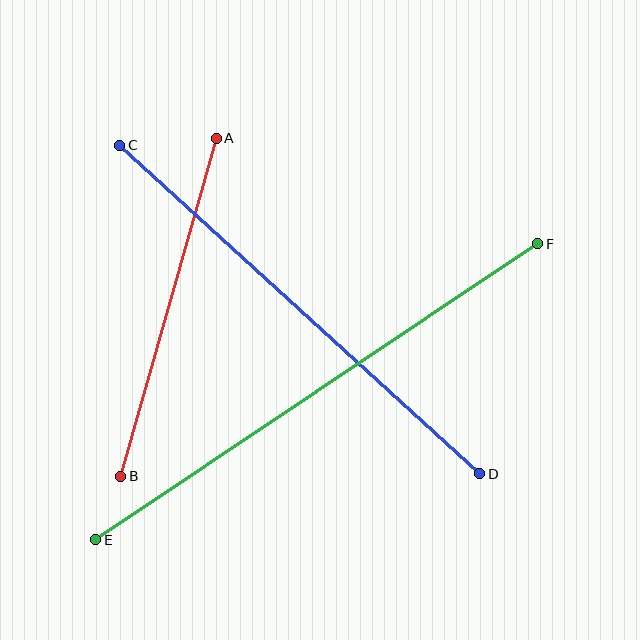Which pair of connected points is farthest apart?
Points E and F are farthest apart.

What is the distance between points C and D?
The distance is approximately 487 pixels.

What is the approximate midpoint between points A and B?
The midpoint is at approximately (168, 307) pixels.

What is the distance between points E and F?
The distance is approximately 532 pixels.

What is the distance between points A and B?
The distance is approximately 351 pixels.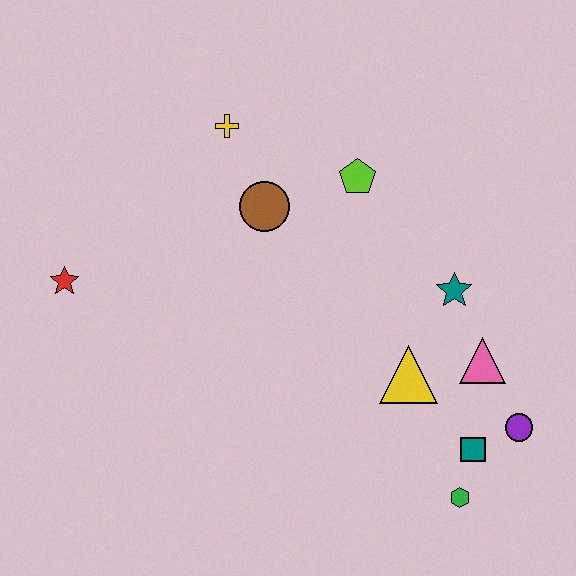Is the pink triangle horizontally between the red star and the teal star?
No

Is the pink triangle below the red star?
Yes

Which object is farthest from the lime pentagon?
The green hexagon is farthest from the lime pentagon.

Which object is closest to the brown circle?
The yellow cross is closest to the brown circle.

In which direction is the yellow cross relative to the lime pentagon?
The yellow cross is to the left of the lime pentagon.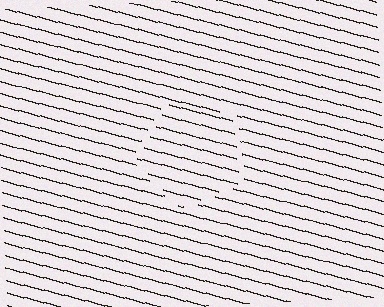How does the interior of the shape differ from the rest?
The interior of the shape contains the same grating, shifted by half a period — the contour is defined by the phase discontinuity where line-ends from the inner and outer gratings abut.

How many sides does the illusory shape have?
5 sides — the line-ends trace a pentagon.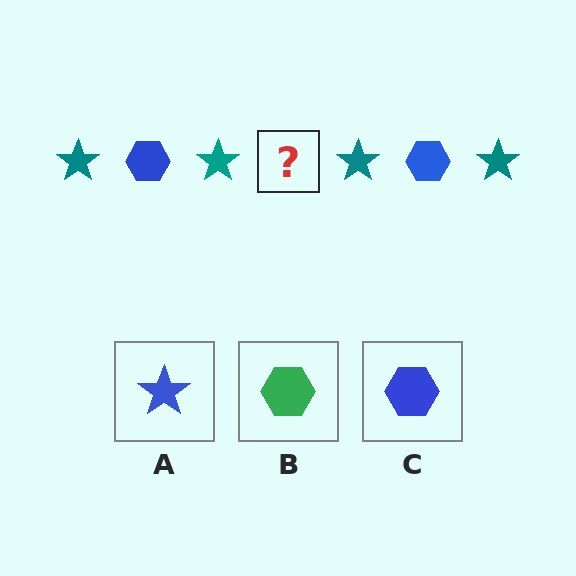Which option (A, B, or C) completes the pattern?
C.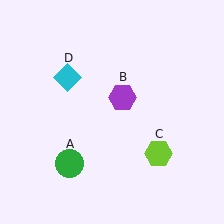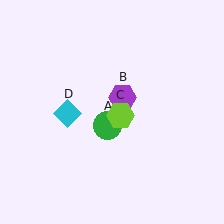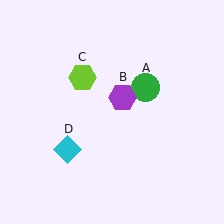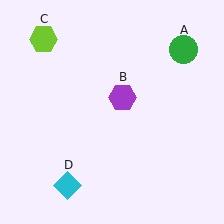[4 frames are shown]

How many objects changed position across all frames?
3 objects changed position: green circle (object A), lime hexagon (object C), cyan diamond (object D).